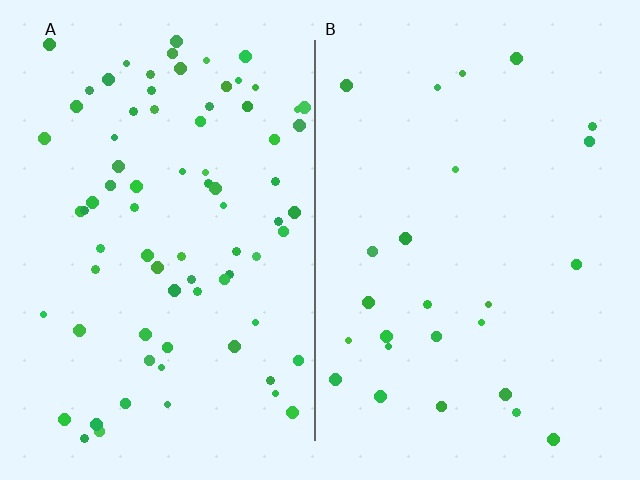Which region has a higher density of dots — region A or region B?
A (the left).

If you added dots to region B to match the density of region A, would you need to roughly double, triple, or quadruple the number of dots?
Approximately triple.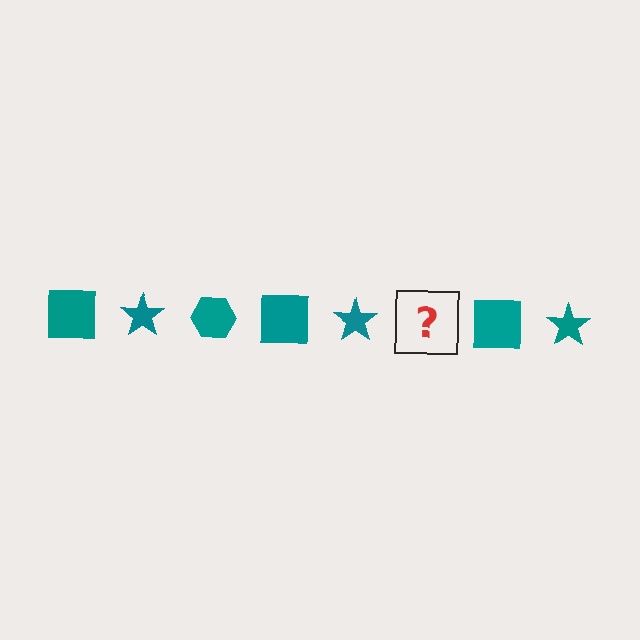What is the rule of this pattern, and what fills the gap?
The rule is that the pattern cycles through square, star, hexagon shapes in teal. The gap should be filled with a teal hexagon.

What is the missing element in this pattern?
The missing element is a teal hexagon.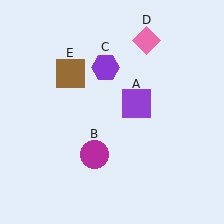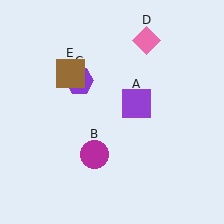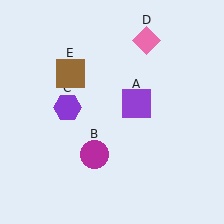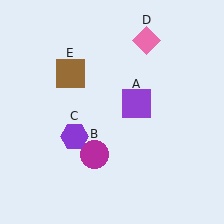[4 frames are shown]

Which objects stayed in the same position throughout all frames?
Purple square (object A) and magenta circle (object B) and pink diamond (object D) and brown square (object E) remained stationary.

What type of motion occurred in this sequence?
The purple hexagon (object C) rotated counterclockwise around the center of the scene.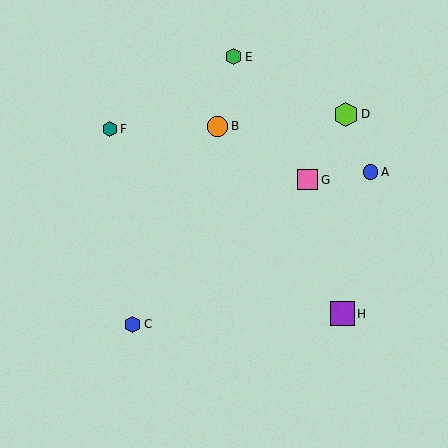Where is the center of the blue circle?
The center of the blue circle is at (371, 172).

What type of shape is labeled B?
Shape B is an orange circle.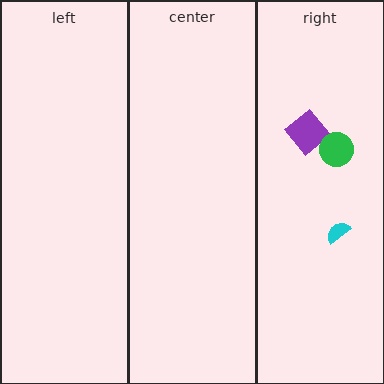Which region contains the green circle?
The right region.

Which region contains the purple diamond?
The right region.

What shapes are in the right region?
The purple diamond, the cyan semicircle, the green circle.